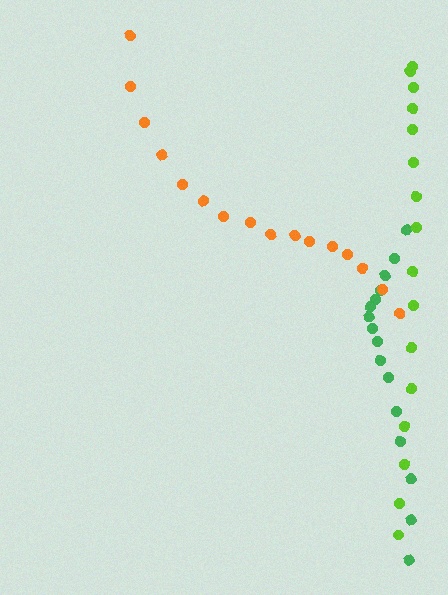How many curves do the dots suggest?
There are 3 distinct paths.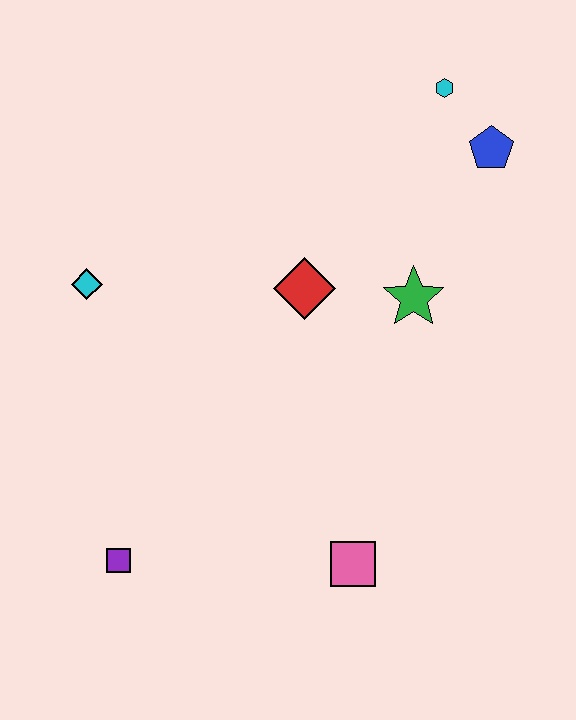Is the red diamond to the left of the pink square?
Yes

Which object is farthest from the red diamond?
The purple square is farthest from the red diamond.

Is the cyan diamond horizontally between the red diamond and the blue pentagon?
No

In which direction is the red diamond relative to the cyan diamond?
The red diamond is to the right of the cyan diamond.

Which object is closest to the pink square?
The purple square is closest to the pink square.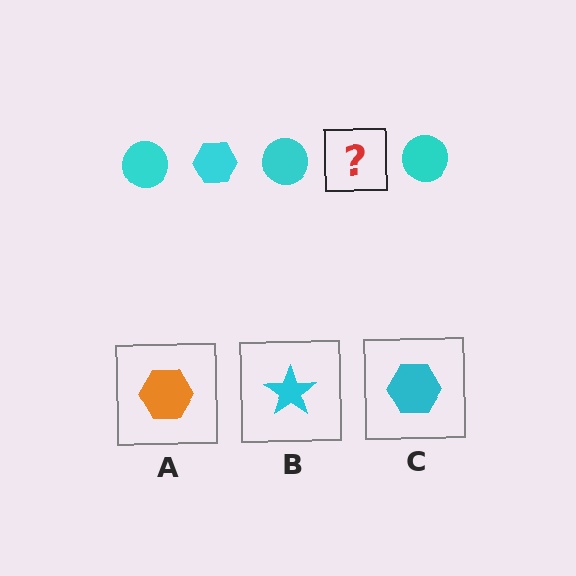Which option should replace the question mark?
Option C.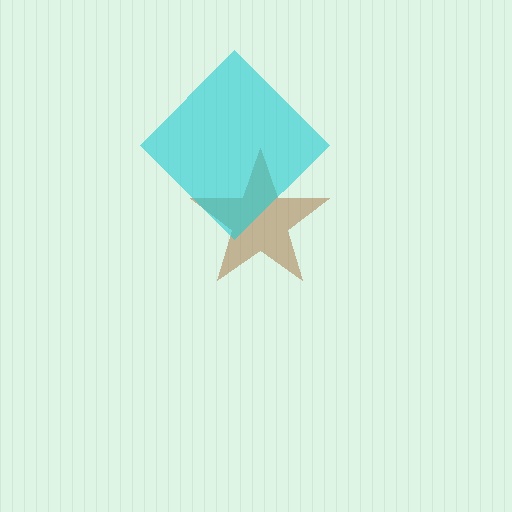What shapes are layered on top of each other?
The layered shapes are: a brown star, a cyan diamond.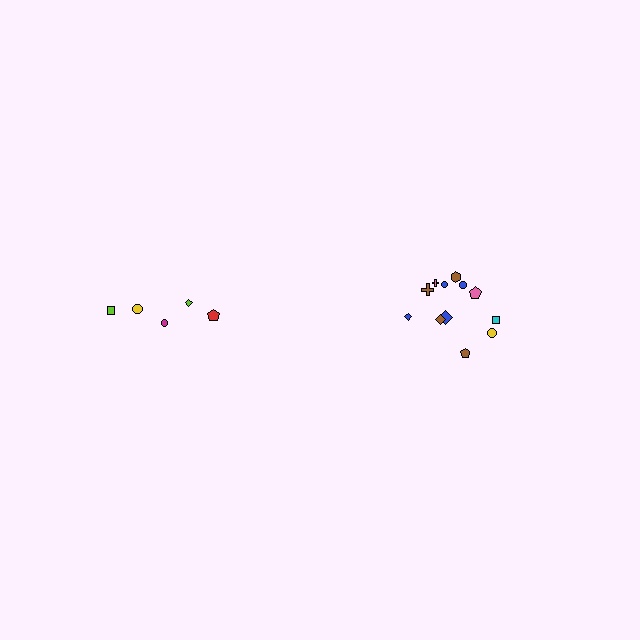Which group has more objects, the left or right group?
The right group.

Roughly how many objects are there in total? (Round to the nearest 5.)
Roughly 15 objects in total.